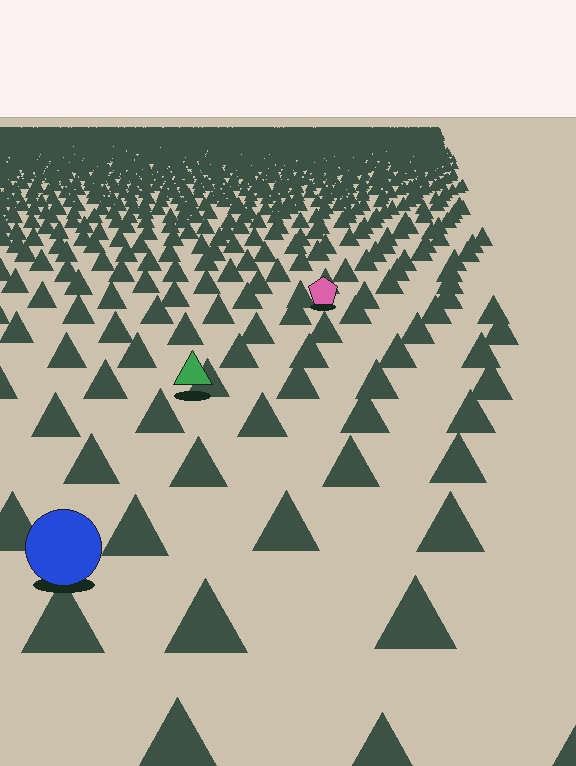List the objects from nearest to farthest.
From nearest to farthest: the blue circle, the green triangle, the pink pentagon.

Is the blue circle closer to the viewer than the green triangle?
Yes. The blue circle is closer — you can tell from the texture gradient: the ground texture is coarser near it.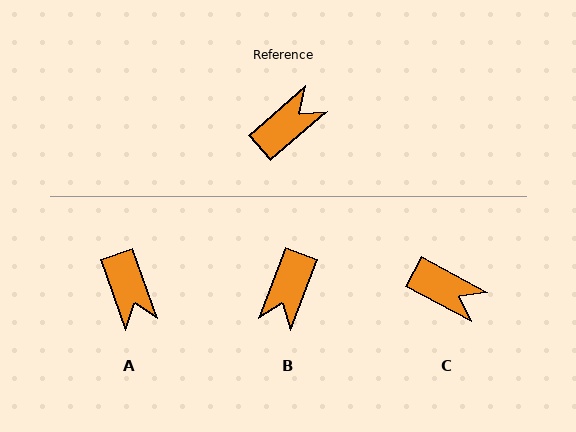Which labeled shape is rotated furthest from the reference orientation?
B, about 152 degrees away.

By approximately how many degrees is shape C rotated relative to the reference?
Approximately 70 degrees clockwise.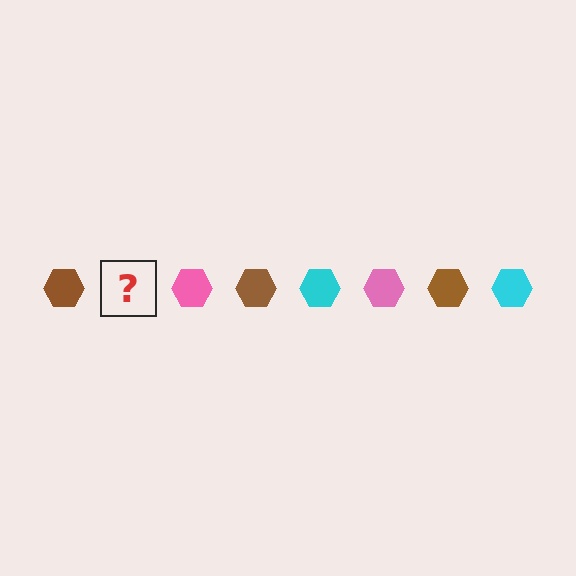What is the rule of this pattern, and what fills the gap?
The rule is that the pattern cycles through brown, cyan, pink hexagons. The gap should be filled with a cyan hexagon.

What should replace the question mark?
The question mark should be replaced with a cyan hexagon.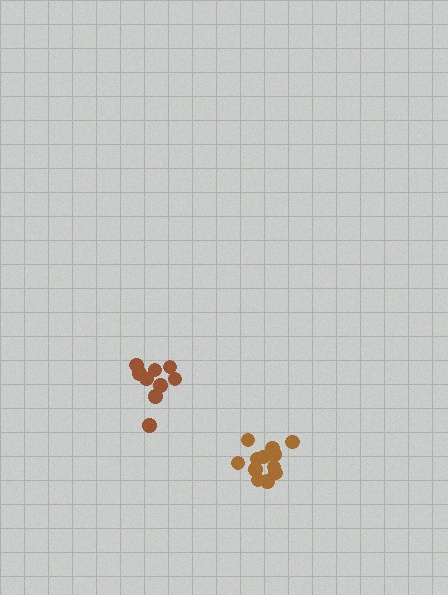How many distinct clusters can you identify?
There are 2 distinct clusters.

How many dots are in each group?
Group 1: 9 dots, Group 2: 13 dots (22 total).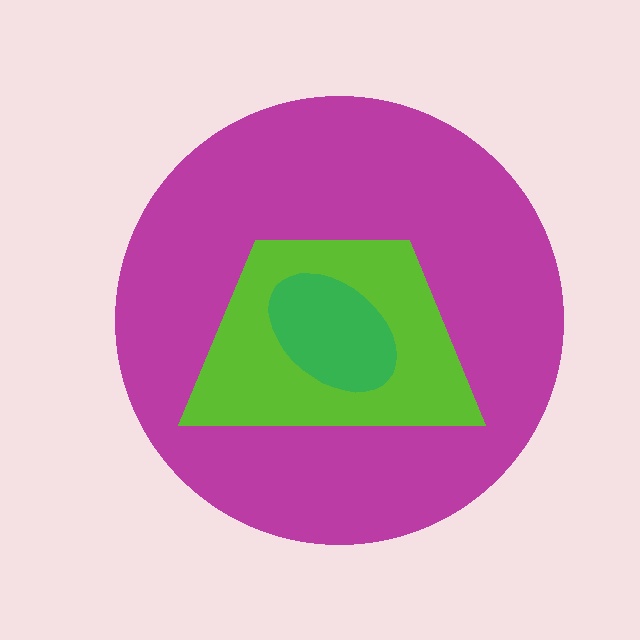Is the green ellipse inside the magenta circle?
Yes.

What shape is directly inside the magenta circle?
The lime trapezoid.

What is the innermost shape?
The green ellipse.